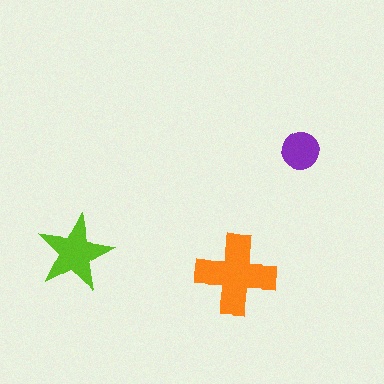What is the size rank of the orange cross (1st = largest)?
1st.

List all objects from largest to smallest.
The orange cross, the lime star, the purple circle.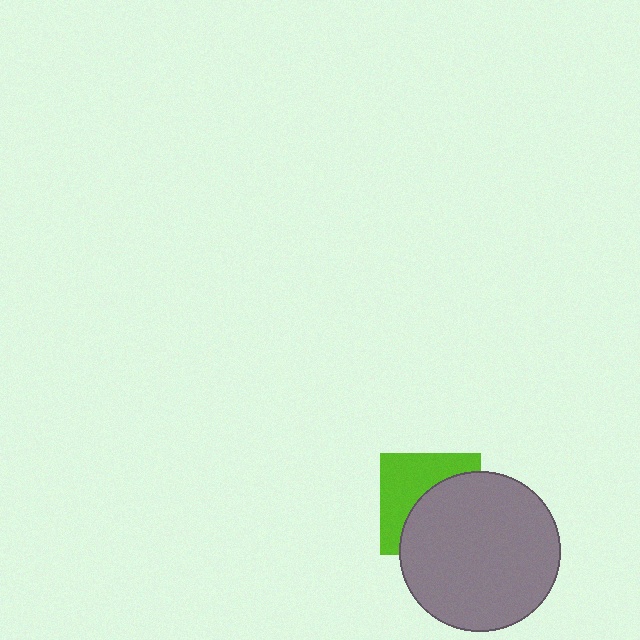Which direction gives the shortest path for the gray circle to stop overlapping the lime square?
Moving toward the lower-right gives the shortest separation.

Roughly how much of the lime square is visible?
About half of it is visible (roughly 46%).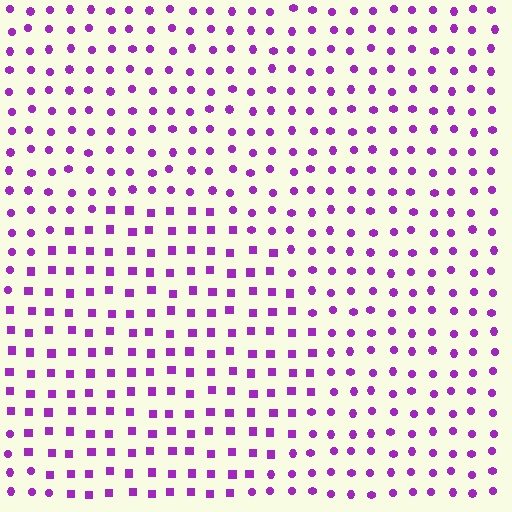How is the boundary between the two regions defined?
The boundary is defined by a change in element shape: squares inside vs. circles outside. All elements share the same color and spacing.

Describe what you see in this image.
The image is filled with small purple elements arranged in a uniform grid. A circle-shaped region contains squares, while the surrounding area contains circles. The boundary is defined purely by the change in element shape.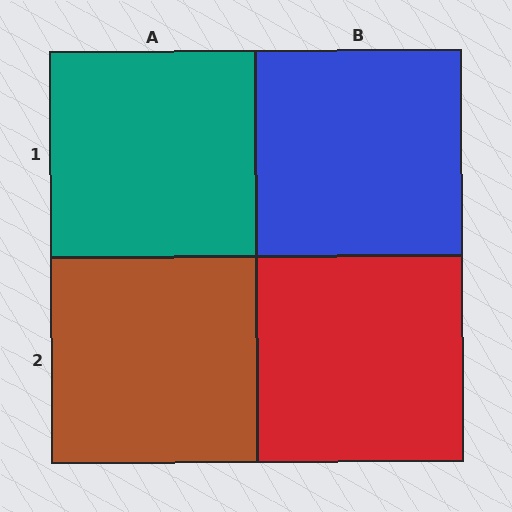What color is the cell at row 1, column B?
Blue.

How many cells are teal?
1 cell is teal.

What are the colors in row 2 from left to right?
Brown, red.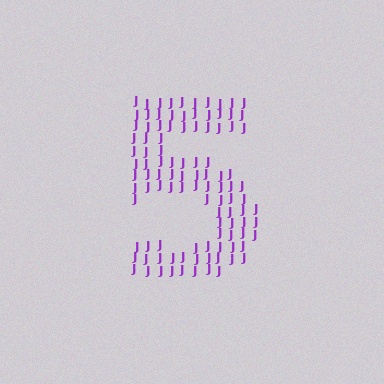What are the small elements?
The small elements are letter J's.